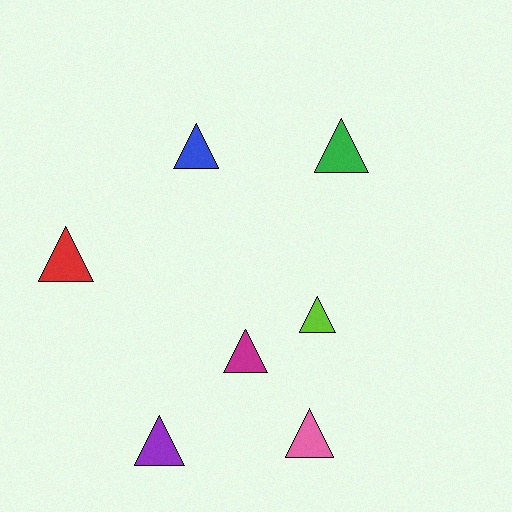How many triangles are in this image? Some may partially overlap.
There are 7 triangles.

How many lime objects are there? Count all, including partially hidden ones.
There is 1 lime object.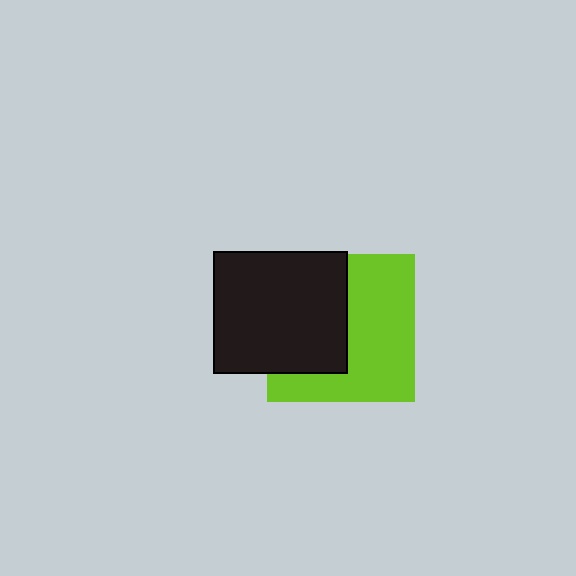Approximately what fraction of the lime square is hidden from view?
Roughly 44% of the lime square is hidden behind the black rectangle.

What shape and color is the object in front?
The object in front is a black rectangle.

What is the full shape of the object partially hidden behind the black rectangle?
The partially hidden object is a lime square.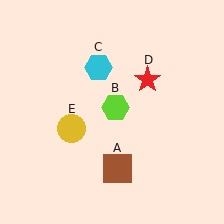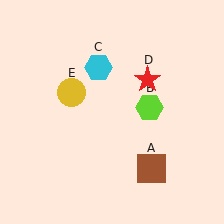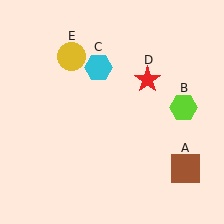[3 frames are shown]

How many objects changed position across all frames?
3 objects changed position: brown square (object A), lime hexagon (object B), yellow circle (object E).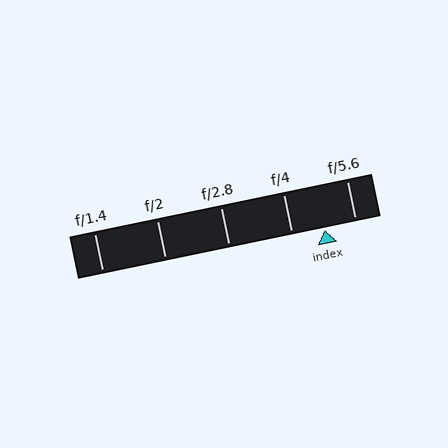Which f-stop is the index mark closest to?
The index mark is closest to f/5.6.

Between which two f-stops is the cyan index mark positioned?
The index mark is between f/4 and f/5.6.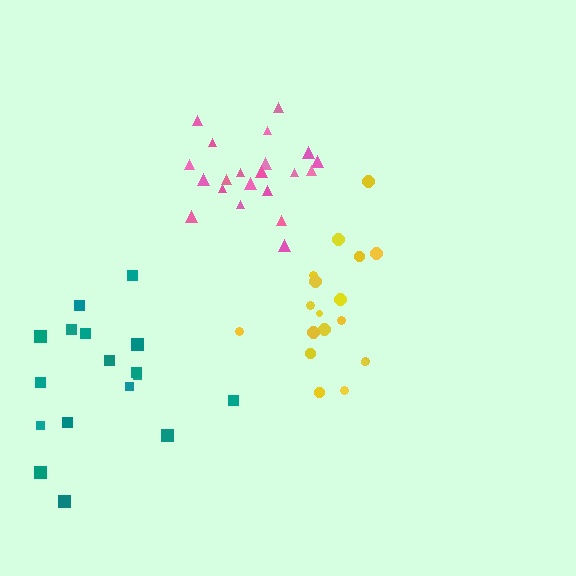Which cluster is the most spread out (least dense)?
Teal.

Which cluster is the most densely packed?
Pink.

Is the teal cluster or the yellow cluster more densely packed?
Yellow.